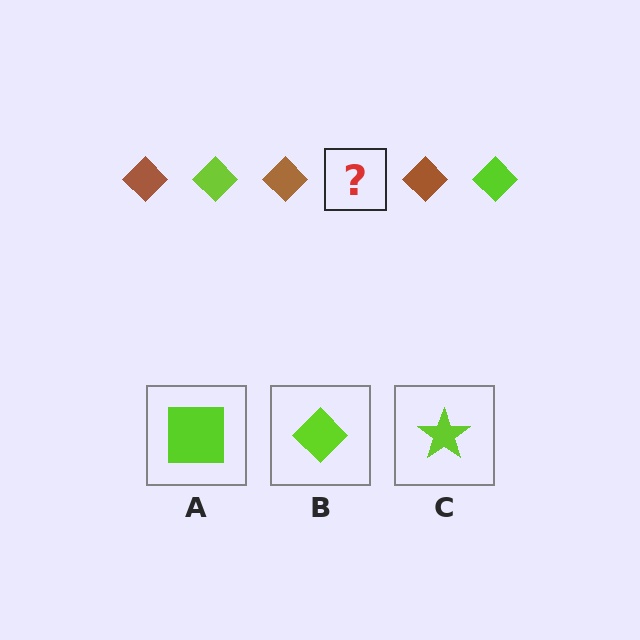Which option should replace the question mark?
Option B.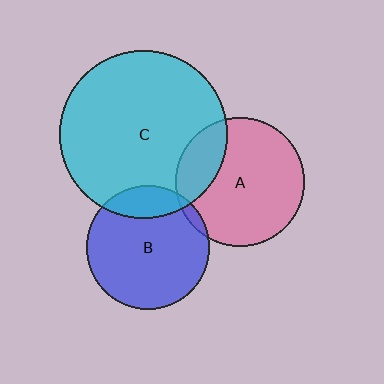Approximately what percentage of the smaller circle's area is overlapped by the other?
Approximately 5%.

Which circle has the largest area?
Circle C (cyan).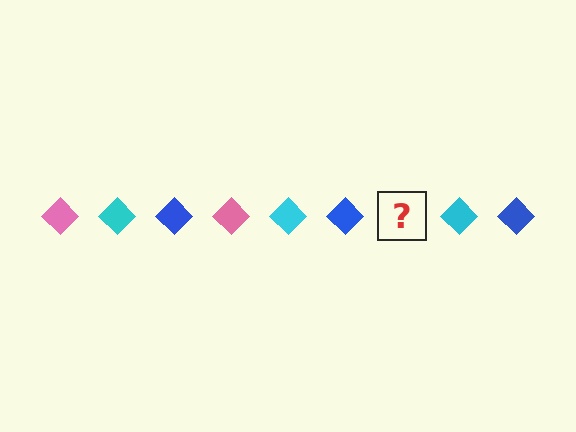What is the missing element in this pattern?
The missing element is a pink diamond.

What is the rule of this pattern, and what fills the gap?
The rule is that the pattern cycles through pink, cyan, blue diamonds. The gap should be filled with a pink diamond.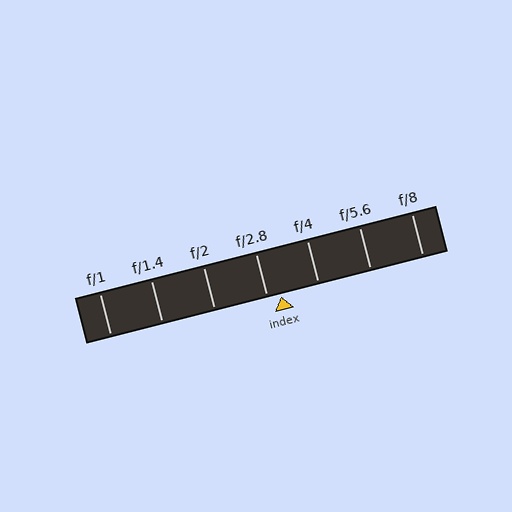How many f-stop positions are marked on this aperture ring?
There are 7 f-stop positions marked.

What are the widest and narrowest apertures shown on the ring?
The widest aperture shown is f/1 and the narrowest is f/8.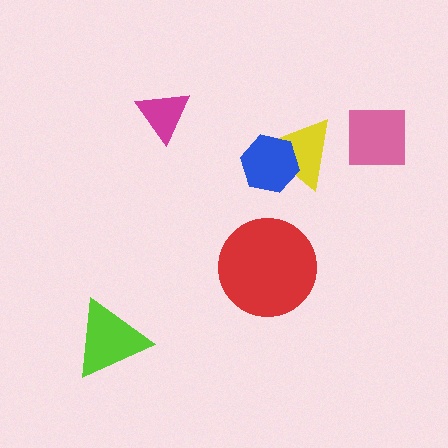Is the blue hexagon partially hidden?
No, no other shape covers it.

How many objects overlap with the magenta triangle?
0 objects overlap with the magenta triangle.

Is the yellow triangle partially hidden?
Yes, it is partially covered by another shape.